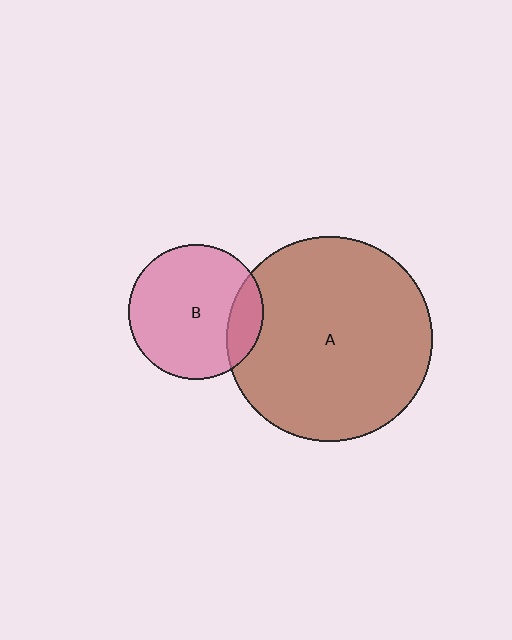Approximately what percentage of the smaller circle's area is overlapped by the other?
Approximately 15%.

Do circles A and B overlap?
Yes.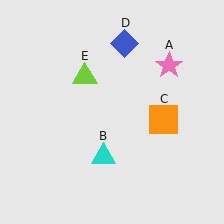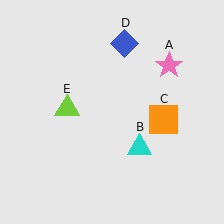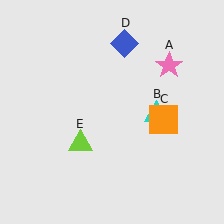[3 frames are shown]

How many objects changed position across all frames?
2 objects changed position: cyan triangle (object B), lime triangle (object E).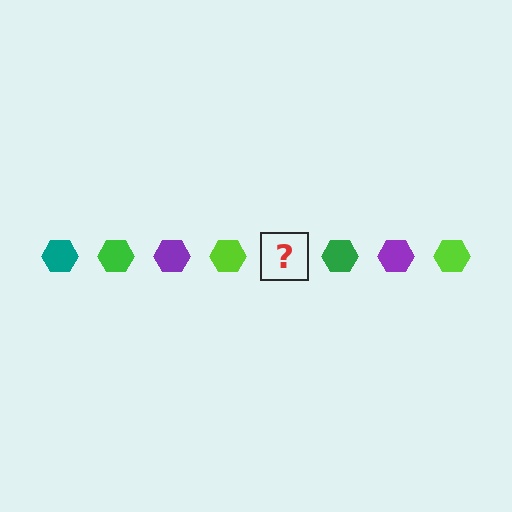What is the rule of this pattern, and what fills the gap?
The rule is that the pattern cycles through teal, green, purple, lime hexagons. The gap should be filled with a teal hexagon.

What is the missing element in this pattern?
The missing element is a teal hexagon.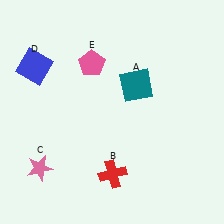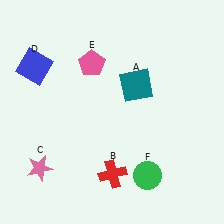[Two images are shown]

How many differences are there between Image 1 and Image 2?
There is 1 difference between the two images.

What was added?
A green circle (F) was added in Image 2.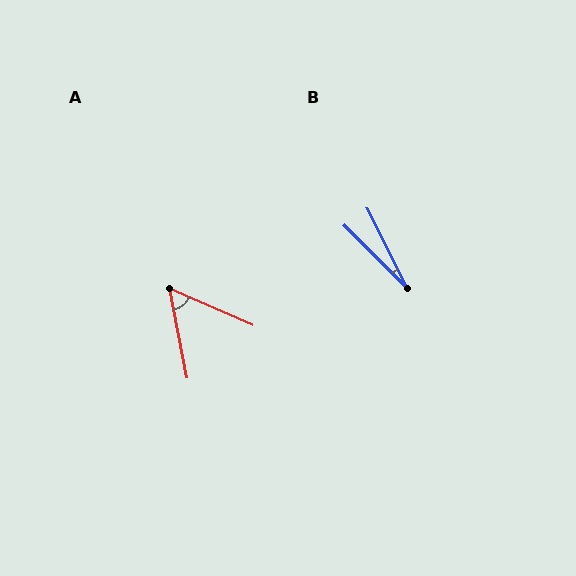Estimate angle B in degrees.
Approximately 18 degrees.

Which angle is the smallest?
B, at approximately 18 degrees.